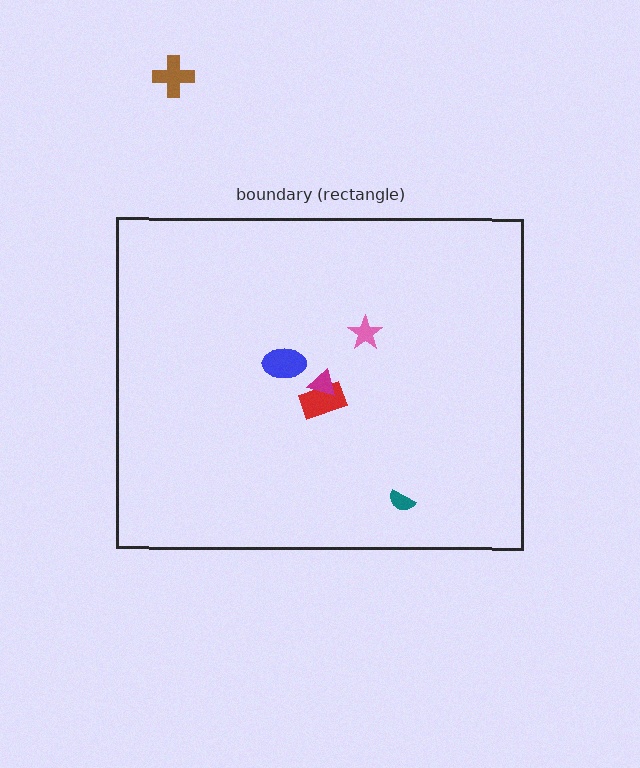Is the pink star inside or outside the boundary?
Inside.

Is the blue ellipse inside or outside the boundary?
Inside.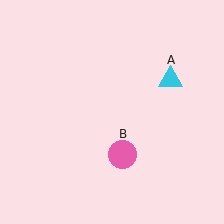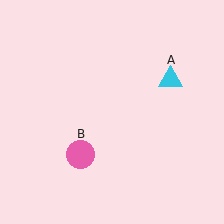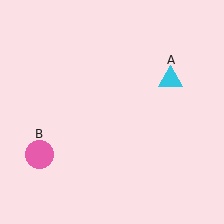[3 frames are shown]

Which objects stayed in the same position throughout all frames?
Cyan triangle (object A) remained stationary.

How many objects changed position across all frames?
1 object changed position: pink circle (object B).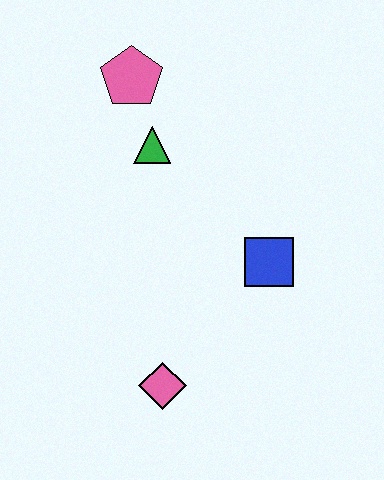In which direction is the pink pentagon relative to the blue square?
The pink pentagon is above the blue square.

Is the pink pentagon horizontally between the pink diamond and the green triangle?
No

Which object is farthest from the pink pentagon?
The pink diamond is farthest from the pink pentagon.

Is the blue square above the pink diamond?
Yes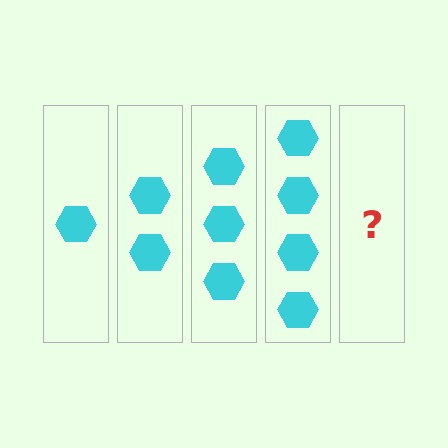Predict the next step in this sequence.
The next step is 5 hexagons.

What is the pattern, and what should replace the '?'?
The pattern is that each step adds one more hexagon. The '?' should be 5 hexagons.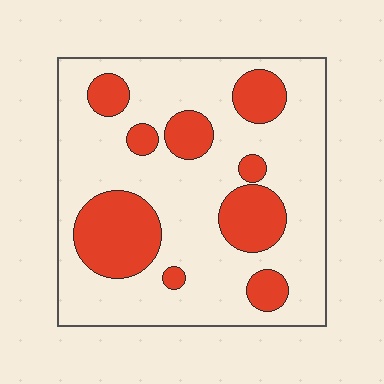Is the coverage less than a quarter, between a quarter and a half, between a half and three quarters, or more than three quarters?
Between a quarter and a half.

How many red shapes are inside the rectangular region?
9.